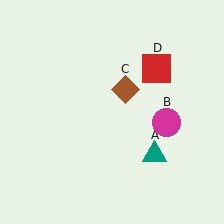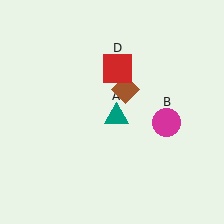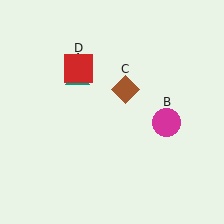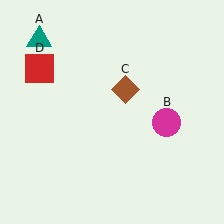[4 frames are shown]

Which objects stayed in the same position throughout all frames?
Magenta circle (object B) and brown diamond (object C) remained stationary.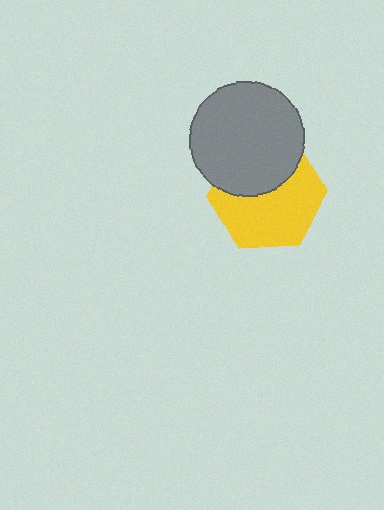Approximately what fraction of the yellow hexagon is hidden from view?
Roughly 39% of the yellow hexagon is hidden behind the gray circle.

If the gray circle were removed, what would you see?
You would see the complete yellow hexagon.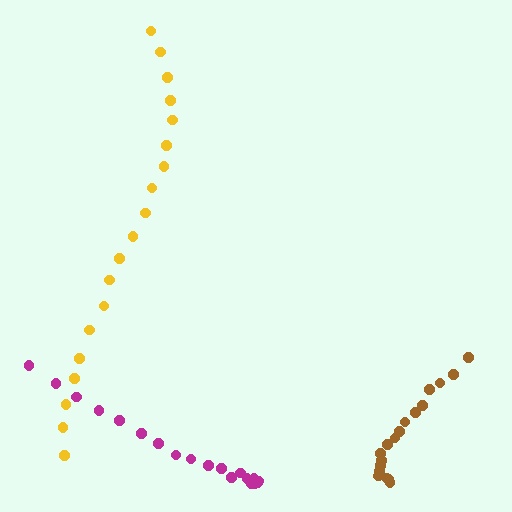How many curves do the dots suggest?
There are 3 distinct paths.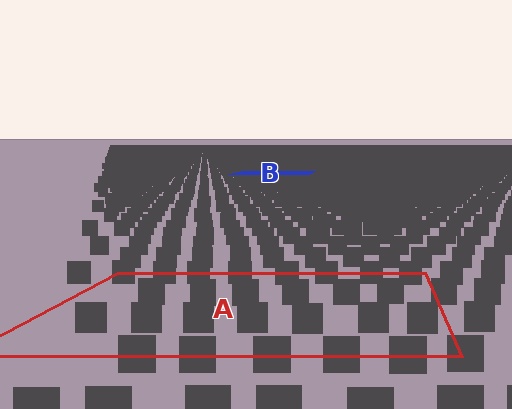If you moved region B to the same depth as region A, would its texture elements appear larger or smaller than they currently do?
They would appear larger. At a closer depth, the same texture elements are projected at a bigger on-screen size.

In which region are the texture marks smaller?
The texture marks are smaller in region B, because it is farther away.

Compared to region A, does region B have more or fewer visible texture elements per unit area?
Region B has more texture elements per unit area — they are packed more densely because it is farther away.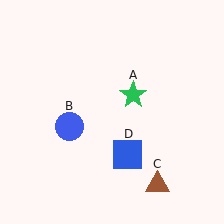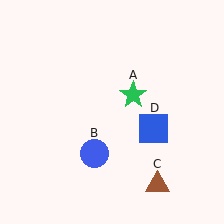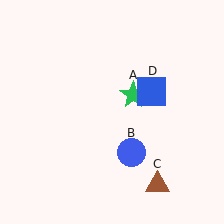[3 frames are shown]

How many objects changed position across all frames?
2 objects changed position: blue circle (object B), blue square (object D).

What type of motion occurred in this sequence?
The blue circle (object B), blue square (object D) rotated counterclockwise around the center of the scene.